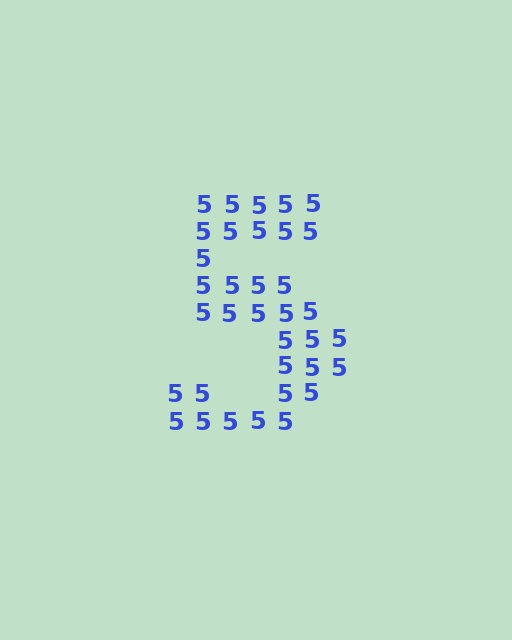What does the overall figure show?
The overall figure shows the digit 5.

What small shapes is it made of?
It is made of small digit 5's.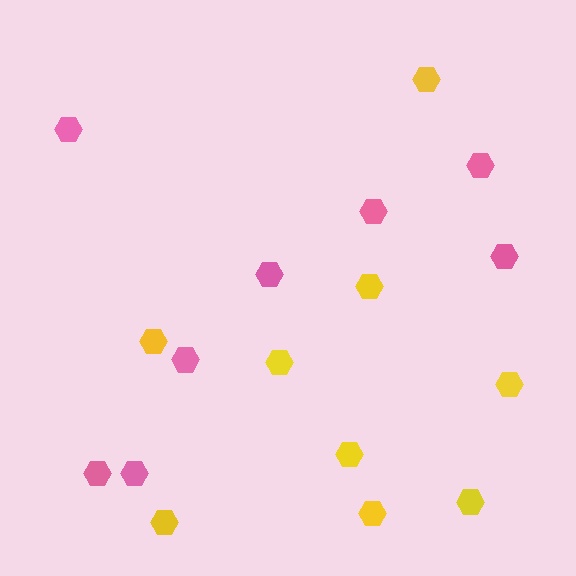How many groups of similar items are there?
There are 2 groups: one group of pink hexagons (8) and one group of yellow hexagons (9).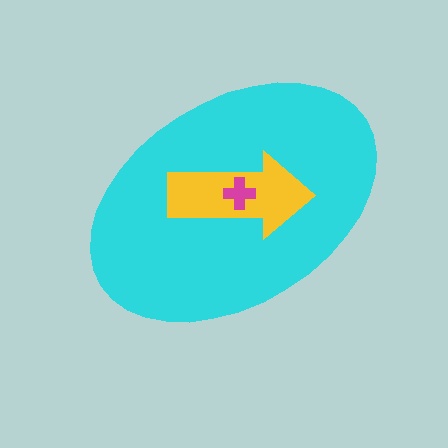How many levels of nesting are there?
3.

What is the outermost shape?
The cyan ellipse.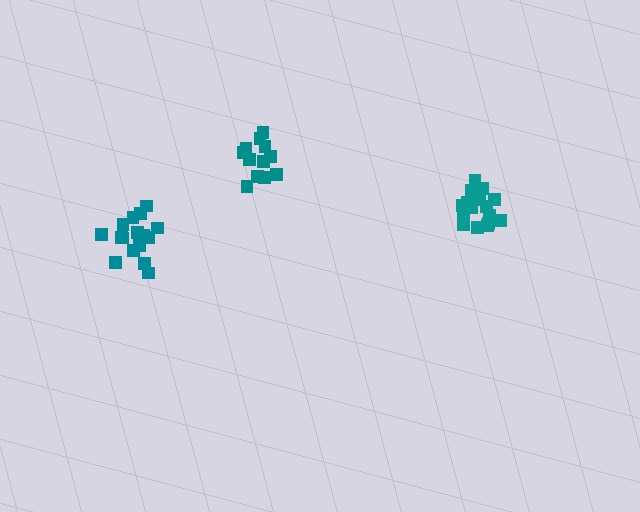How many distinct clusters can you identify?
There are 3 distinct clusters.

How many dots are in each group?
Group 1: 16 dots, Group 2: 17 dots, Group 3: 12 dots (45 total).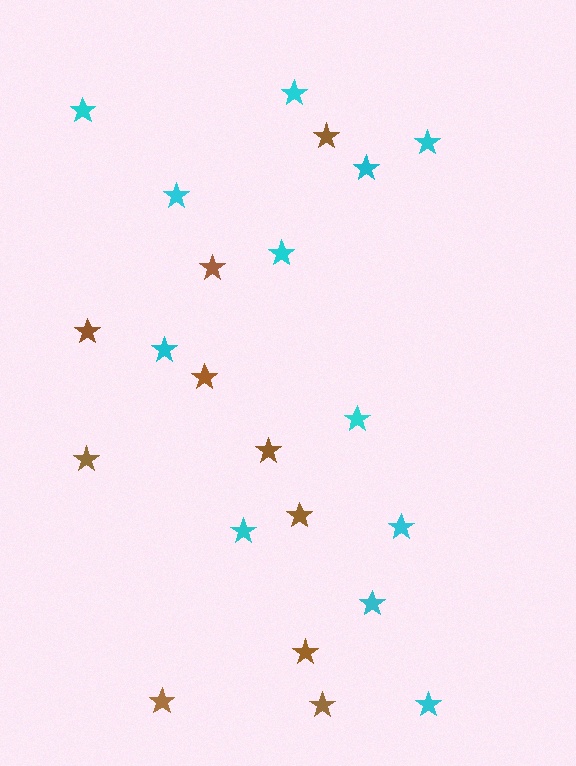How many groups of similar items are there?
There are 2 groups: one group of brown stars (10) and one group of cyan stars (12).